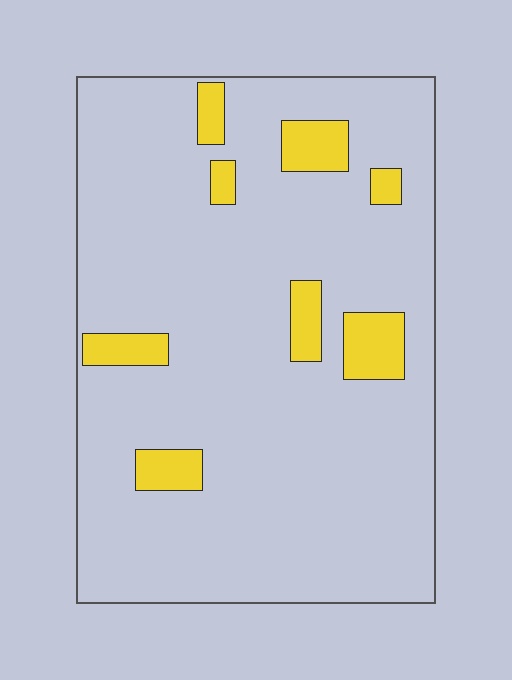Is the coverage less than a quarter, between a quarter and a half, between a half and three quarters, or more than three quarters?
Less than a quarter.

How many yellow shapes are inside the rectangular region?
8.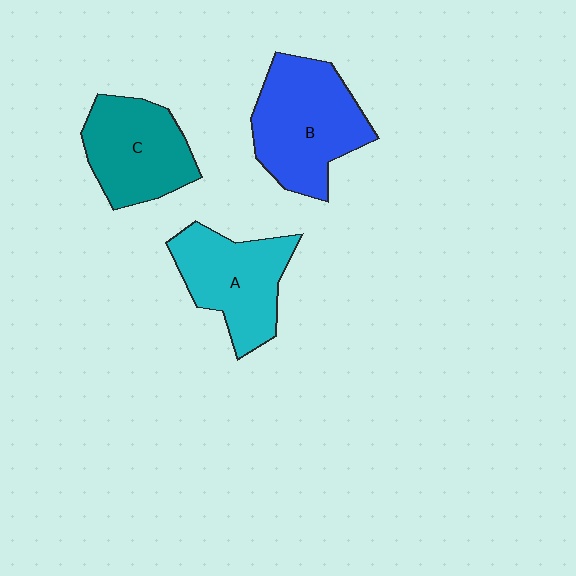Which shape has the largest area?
Shape B (blue).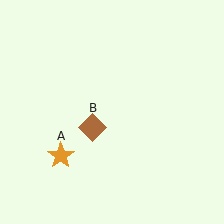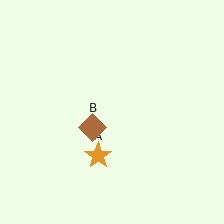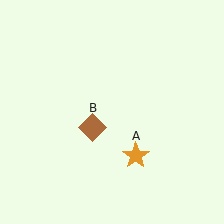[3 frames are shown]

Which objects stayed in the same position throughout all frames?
Brown diamond (object B) remained stationary.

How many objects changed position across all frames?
1 object changed position: orange star (object A).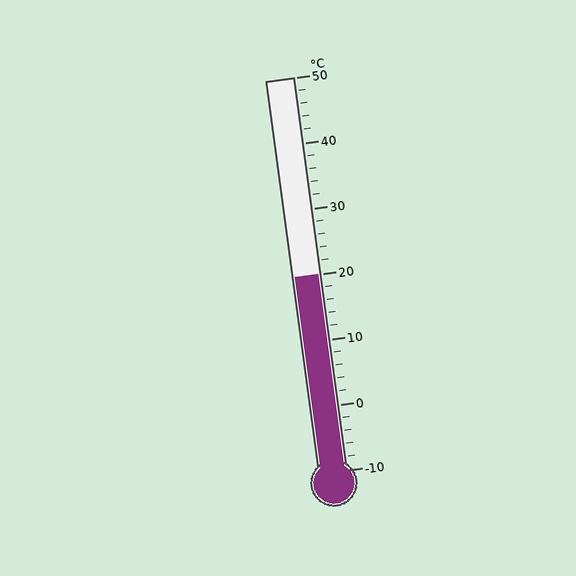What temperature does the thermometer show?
The thermometer shows approximately 20°C.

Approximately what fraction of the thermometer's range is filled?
The thermometer is filled to approximately 50% of its range.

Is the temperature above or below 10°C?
The temperature is above 10°C.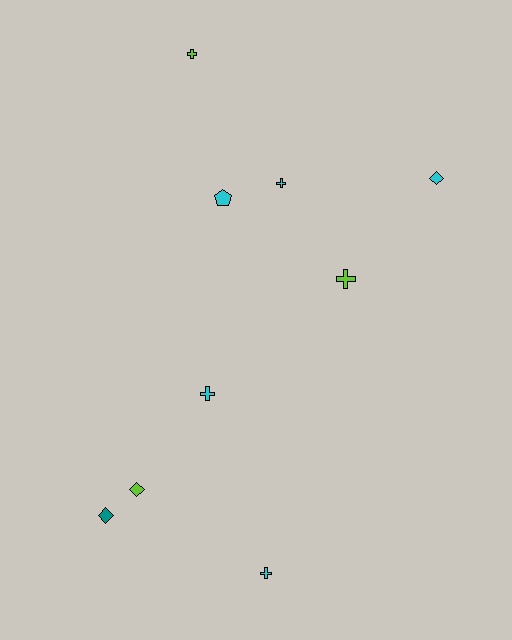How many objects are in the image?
There are 9 objects.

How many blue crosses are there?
There are no blue crosses.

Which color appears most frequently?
Cyan, with 5 objects.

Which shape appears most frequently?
Cross, with 5 objects.